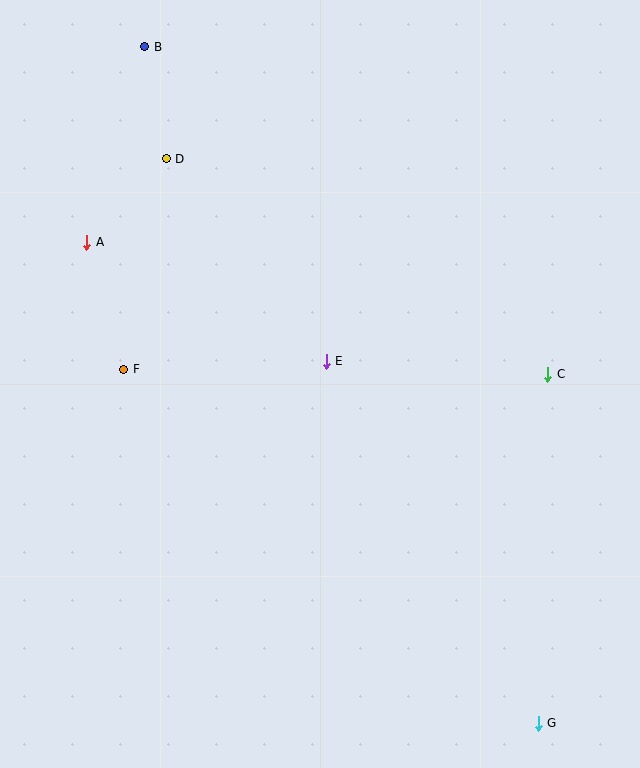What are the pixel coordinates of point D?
Point D is at (166, 159).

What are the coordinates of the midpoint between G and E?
The midpoint between G and E is at (432, 542).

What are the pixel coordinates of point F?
Point F is at (124, 369).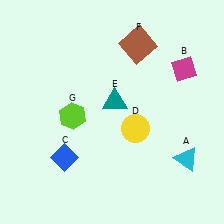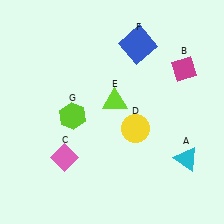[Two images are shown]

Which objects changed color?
C changed from blue to pink. E changed from teal to lime. F changed from brown to blue.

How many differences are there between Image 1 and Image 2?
There are 3 differences between the two images.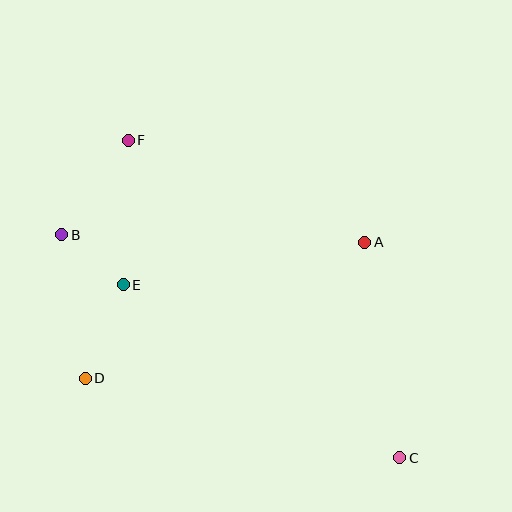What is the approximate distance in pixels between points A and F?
The distance between A and F is approximately 258 pixels.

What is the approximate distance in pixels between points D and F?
The distance between D and F is approximately 242 pixels.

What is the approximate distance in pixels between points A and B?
The distance between A and B is approximately 303 pixels.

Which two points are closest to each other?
Points B and E are closest to each other.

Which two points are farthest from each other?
Points C and F are farthest from each other.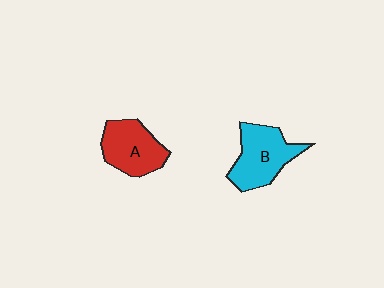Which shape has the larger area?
Shape B (cyan).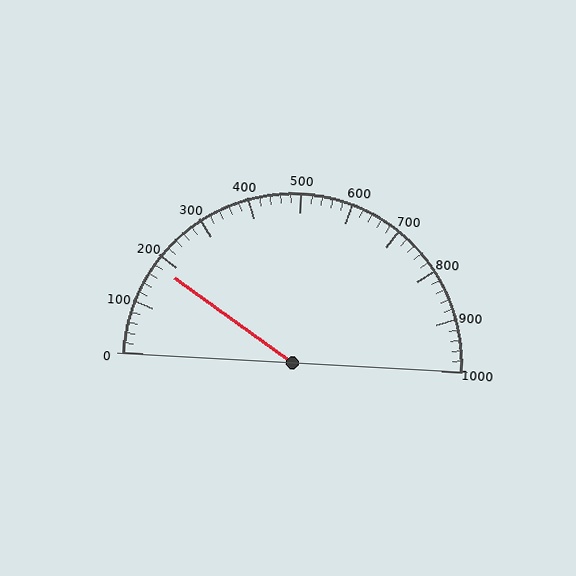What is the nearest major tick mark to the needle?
The nearest major tick mark is 200.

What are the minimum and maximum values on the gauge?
The gauge ranges from 0 to 1000.